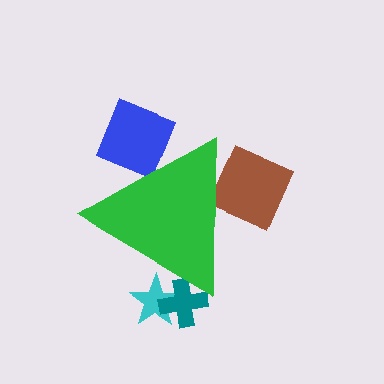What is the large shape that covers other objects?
A green triangle.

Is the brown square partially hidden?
Yes, the brown square is partially hidden behind the green triangle.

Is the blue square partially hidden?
Yes, the blue square is partially hidden behind the green triangle.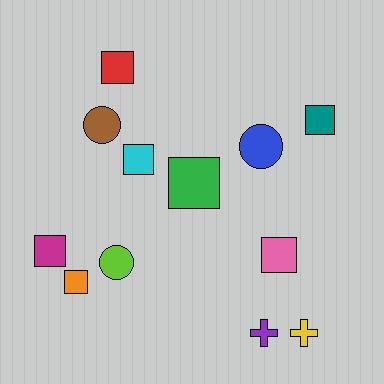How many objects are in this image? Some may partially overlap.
There are 12 objects.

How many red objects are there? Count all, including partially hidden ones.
There is 1 red object.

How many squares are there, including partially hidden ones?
There are 7 squares.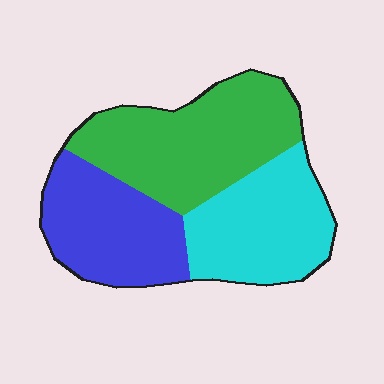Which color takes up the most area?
Green, at roughly 40%.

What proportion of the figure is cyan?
Cyan takes up about one third (1/3) of the figure.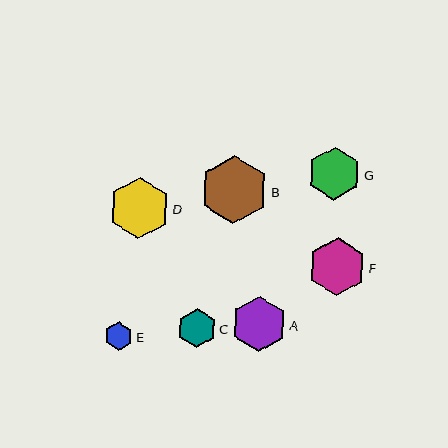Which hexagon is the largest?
Hexagon B is the largest with a size of approximately 68 pixels.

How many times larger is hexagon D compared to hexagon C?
Hexagon D is approximately 1.5 times the size of hexagon C.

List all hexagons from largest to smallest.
From largest to smallest: B, D, F, A, G, C, E.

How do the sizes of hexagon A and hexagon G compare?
Hexagon A and hexagon G are approximately the same size.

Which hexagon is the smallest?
Hexagon E is the smallest with a size of approximately 28 pixels.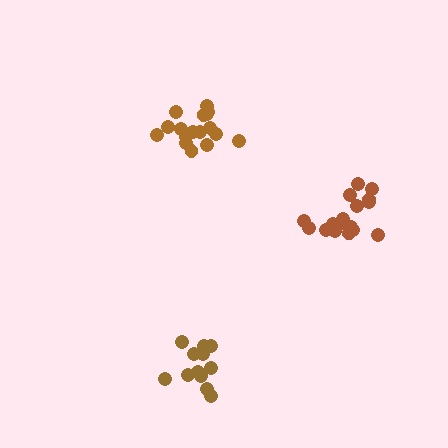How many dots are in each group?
Group 1: 17 dots, Group 2: 12 dots, Group 3: 18 dots (47 total).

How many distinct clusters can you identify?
There are 3 distinct clusters.